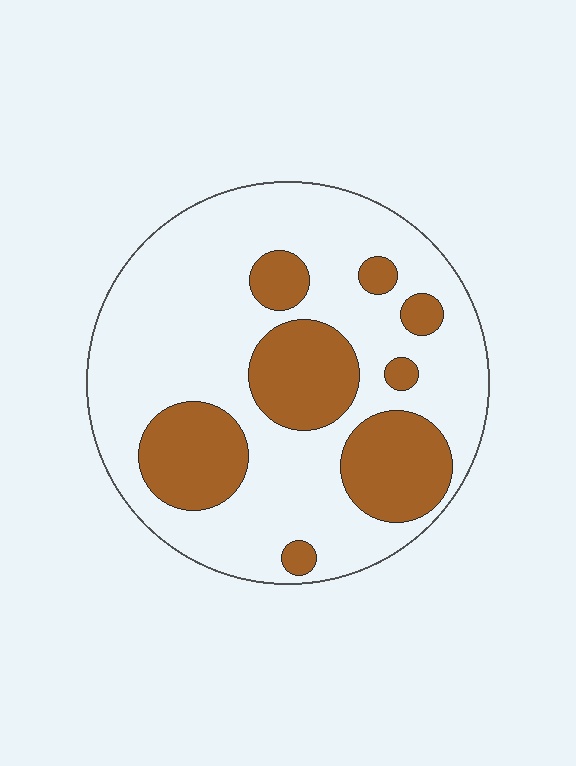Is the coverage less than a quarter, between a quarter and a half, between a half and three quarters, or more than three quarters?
Between a quarter and a half.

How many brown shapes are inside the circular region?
8.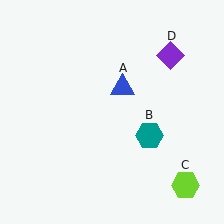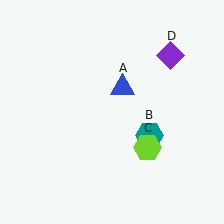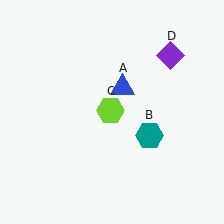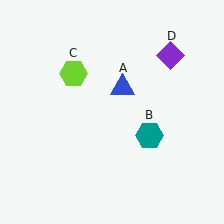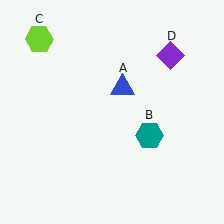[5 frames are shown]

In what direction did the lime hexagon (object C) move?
The lime hexagon (object C) moved up and to the left.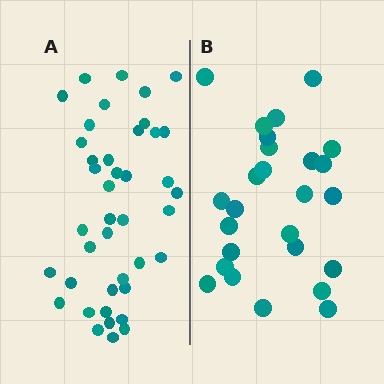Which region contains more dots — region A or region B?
Region A (the left region) has more dots.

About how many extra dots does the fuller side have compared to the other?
Region A has approximately 15 more dots than region B.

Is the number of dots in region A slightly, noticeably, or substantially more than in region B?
Region A has substantially more. The ratio is roughly 1.6 to 1.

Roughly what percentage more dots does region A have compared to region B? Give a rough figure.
About 60% more.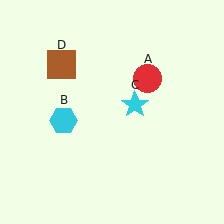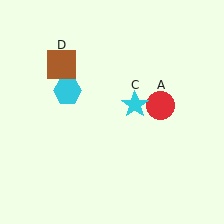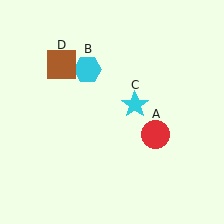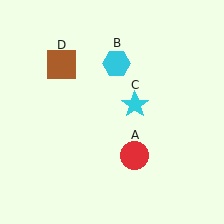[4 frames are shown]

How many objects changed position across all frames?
2 objects changed position: red circle (object A), cyan hexagon (object B).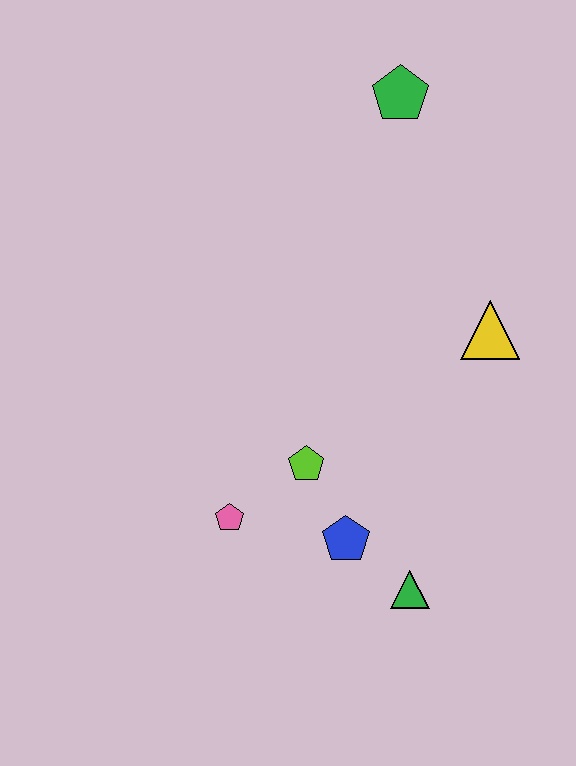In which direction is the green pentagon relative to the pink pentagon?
The green pentagon is above the pink pentagon.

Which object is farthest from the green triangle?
The green pentagon is farthest from the green triangle.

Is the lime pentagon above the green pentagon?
No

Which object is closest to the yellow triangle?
The lime pentagon is closest to the yellow triangle.